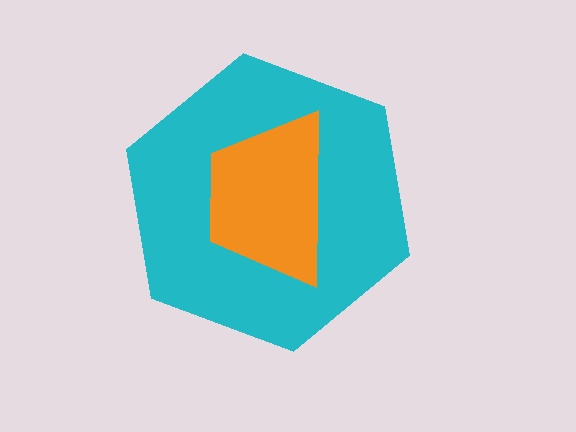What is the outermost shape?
The cyan hexagon.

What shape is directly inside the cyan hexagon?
The orange trapezoid.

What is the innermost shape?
The orange trapezoid.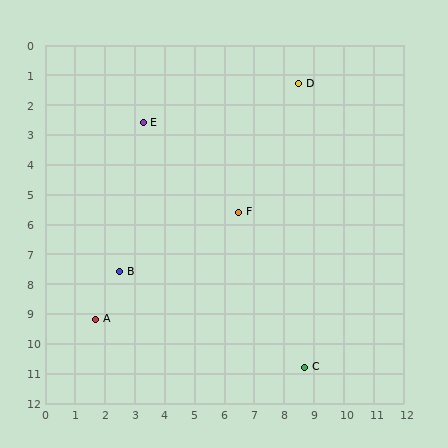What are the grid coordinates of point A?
Point A is at approximately (1.7, 9.2).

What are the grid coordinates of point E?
Point E is at approximately (3.3, 2.6).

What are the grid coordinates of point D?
Point D is at approximately (8.5, 1.3).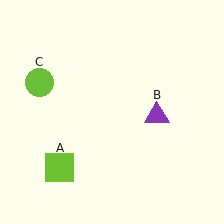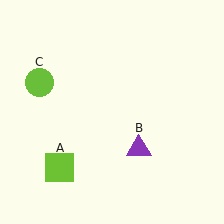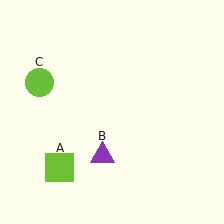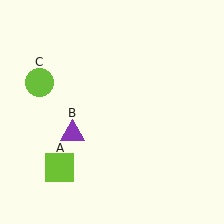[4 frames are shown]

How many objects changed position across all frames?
1 object changed position: purple triangle (object B).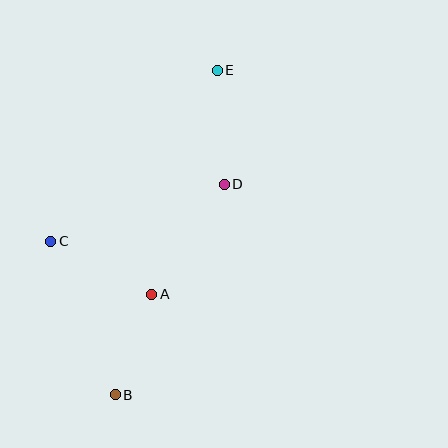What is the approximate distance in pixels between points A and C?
The distance between A and C is approximately 114 pixels.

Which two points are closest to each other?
Points A and B are closest to each other.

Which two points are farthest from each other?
Points B and E are farthest from each other.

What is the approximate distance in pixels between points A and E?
The distance between A and E is approximately 233 pixels.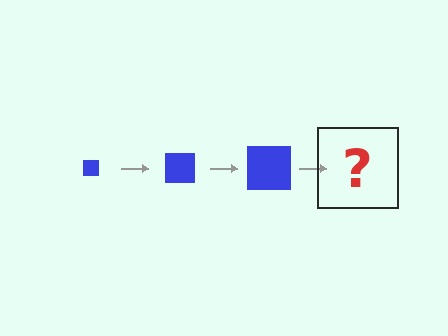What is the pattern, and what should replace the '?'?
The pattern is that the square gets progressively larger each step. The '?' should be a blue square, larger than the previous one.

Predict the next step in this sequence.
The next step is a blue square, larger than the previous one.